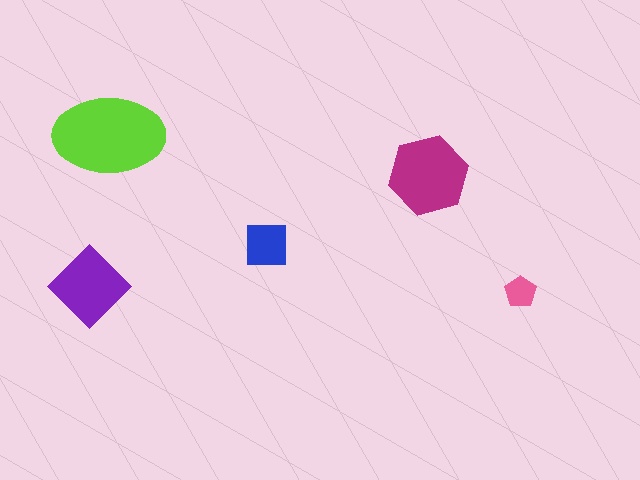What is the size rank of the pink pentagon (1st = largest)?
5th.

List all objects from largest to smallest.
The lime ellipse, the magenta hexagon, the purple diamond, the blue square, the pink pentagon.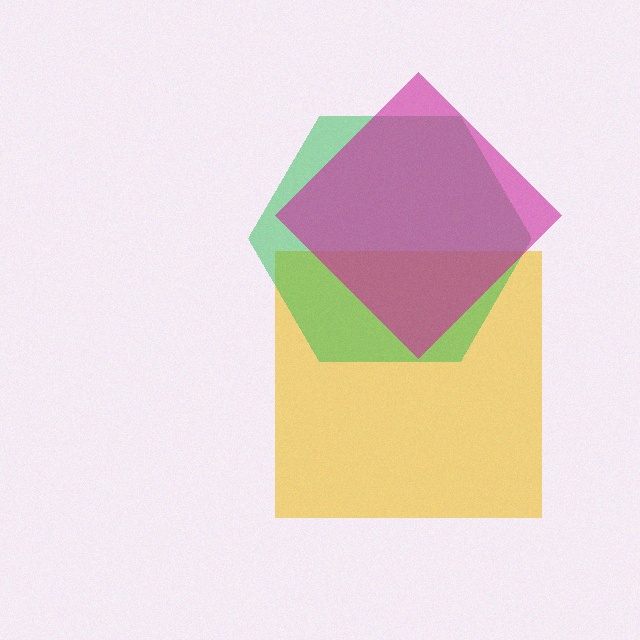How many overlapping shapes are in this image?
There are 3 overlapping shapes in the image.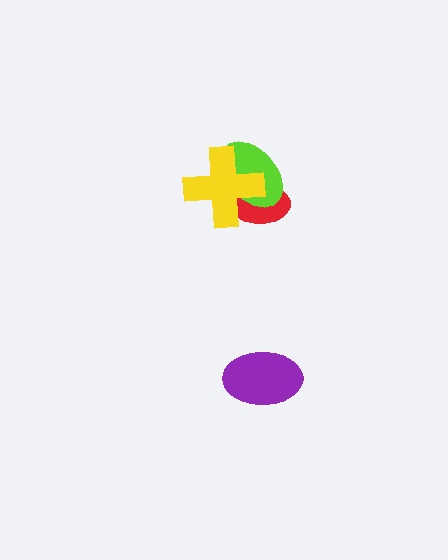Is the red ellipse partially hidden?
Yes, it is partially covered by another shape.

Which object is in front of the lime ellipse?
The yellow cross is in front of the lime ellipse.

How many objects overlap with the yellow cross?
2 objects overlap with the yellow cross.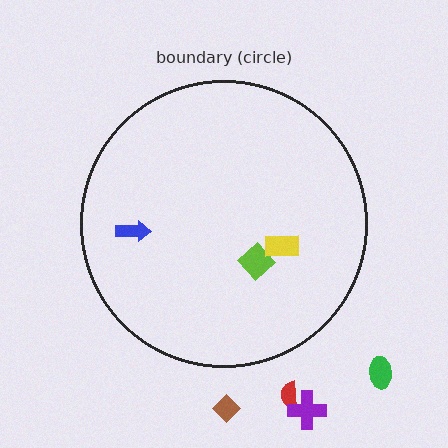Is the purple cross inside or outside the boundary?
Outside.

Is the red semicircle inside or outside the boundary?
Outside.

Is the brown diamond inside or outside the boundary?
Outside.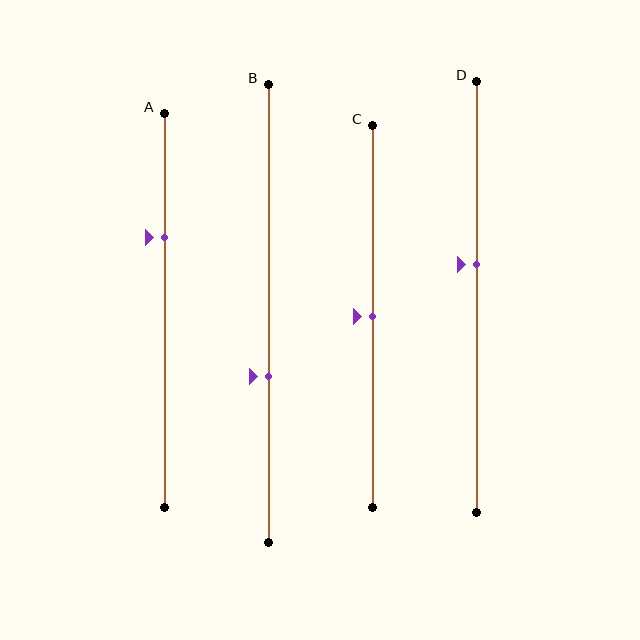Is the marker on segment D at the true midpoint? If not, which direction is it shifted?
No, the marker on segment D is shifted upward by about 8% of the segment length.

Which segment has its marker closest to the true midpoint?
Segment C has its marker closest to the true midpoint.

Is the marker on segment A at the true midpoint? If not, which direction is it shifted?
No, the marker on segment A is shifted upward by about 19% of the segment length.